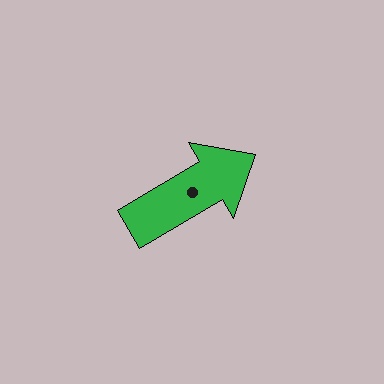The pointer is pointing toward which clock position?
Roughly 2 o'clock.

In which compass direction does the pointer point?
Northeast.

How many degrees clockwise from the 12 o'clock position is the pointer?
Approximately 59 degrees.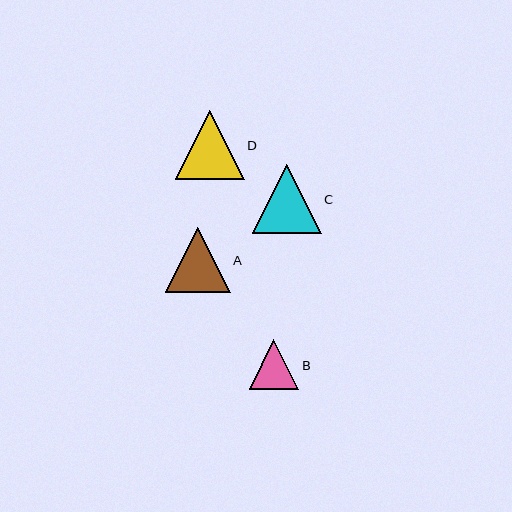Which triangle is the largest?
Triangle C is the largest with a size of approximately 69 pixels.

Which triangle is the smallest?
Triangle B is the smallest with a size of approximately 50 pixels.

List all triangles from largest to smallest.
From largest to smallest: C, D, A, B.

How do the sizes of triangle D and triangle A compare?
Triangle D and triangle A are approximately the same size.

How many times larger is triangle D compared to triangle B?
Triangle D is approximately 1.4 times the size of triangle B.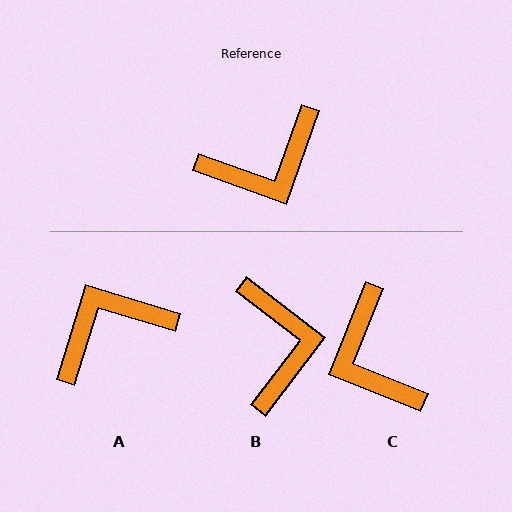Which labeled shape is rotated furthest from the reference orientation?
A, about 178 degrees away.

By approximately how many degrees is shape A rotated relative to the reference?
Approximately 178 degrees clockwise.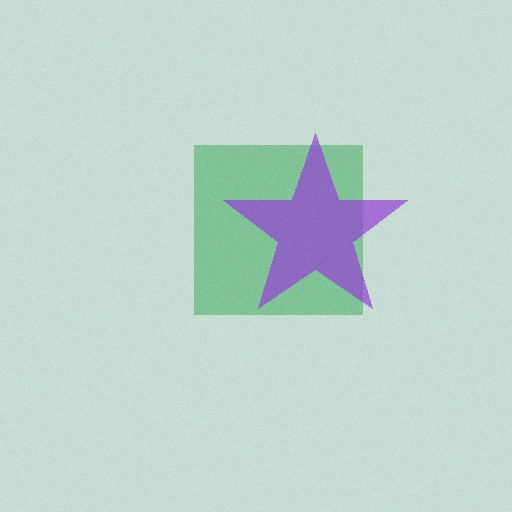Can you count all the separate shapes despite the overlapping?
Yes, there are 2 separate shapes.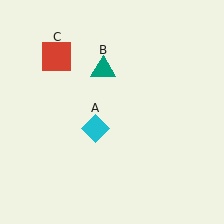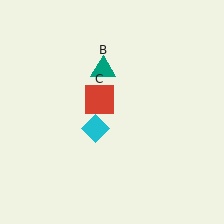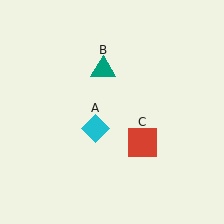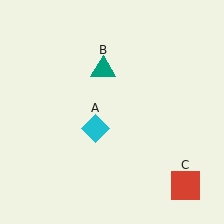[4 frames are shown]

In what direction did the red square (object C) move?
The red square (object C) moved down and to the right.